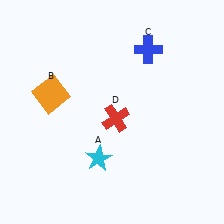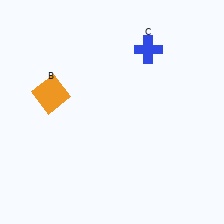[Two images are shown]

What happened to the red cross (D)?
The red cross (D) was removed in Image 2. It was in the bottom-right area of Image 1.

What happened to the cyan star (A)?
The cyan star (A) was removed in Image 2. It was in the bottom-left area of Image 1.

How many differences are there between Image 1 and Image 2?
There are 2 differences between the two images.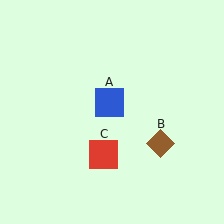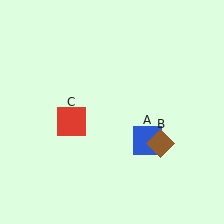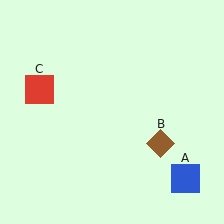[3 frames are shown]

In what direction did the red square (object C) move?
The red square (object C) moved up and to the left.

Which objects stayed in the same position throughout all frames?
Brown diamond (object B) remained stationary.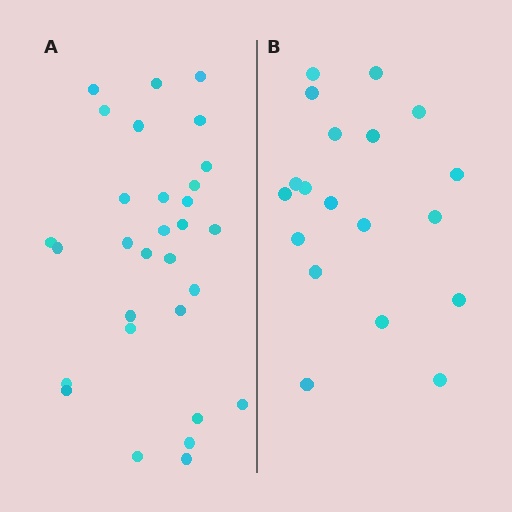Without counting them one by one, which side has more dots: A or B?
Region A (the left region) has more dots.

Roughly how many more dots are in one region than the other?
Region A has roughly 12 or so more dots than region B.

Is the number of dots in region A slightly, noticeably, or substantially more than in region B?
Region A has substantially more. The ratio is roughly 1.6 to 1.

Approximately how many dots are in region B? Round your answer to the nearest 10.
About 20 dots. (The exact count is 19, which rounds to 20.)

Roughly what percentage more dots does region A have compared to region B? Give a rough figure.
About 60% more.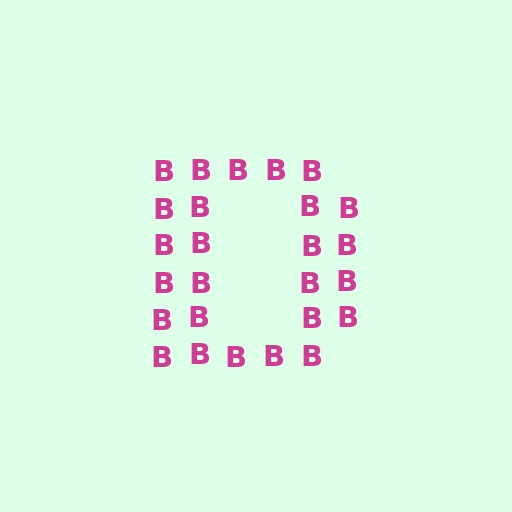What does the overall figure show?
The overall figure shows the letter D.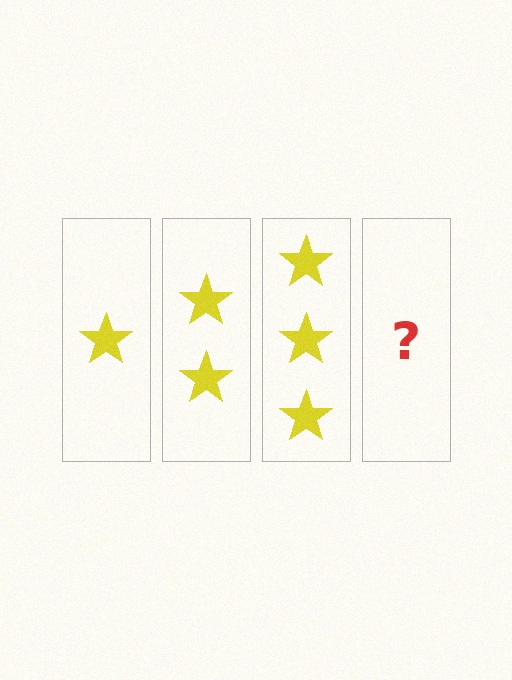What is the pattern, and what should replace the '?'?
The pattern is that each step adds one more star. The '?' should be 4 stars.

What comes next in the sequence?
The next element should be 4 stars.